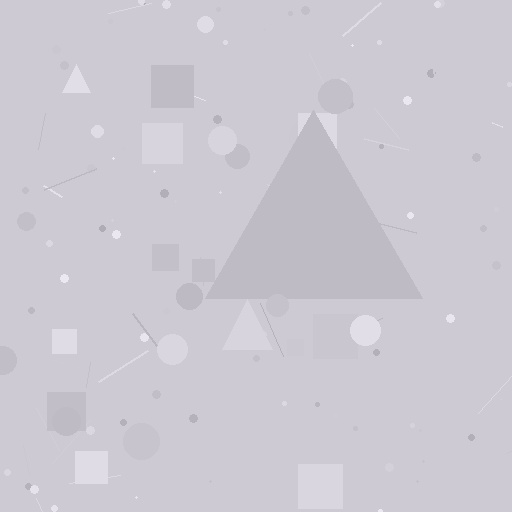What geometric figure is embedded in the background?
A triangle is embedded in the background.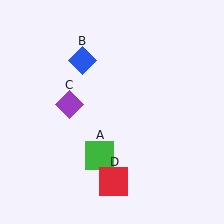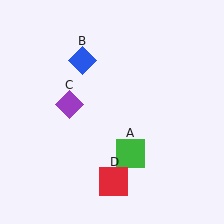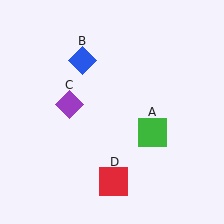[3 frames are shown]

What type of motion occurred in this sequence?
The green square (object A) rotated counterclockwise around the center of the scene.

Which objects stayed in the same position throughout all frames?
Blue diamond (object B) and purple diamond (object C) and red square (object D) remained stationary.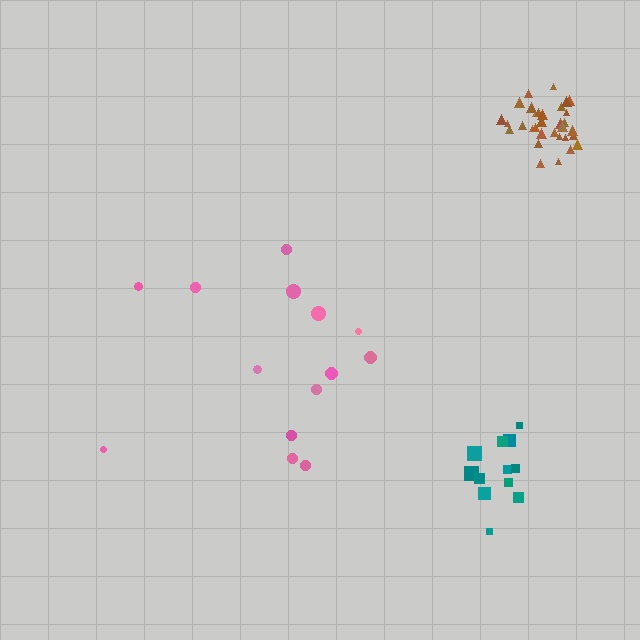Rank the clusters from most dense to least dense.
brown, teal, pink.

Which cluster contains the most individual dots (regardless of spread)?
Brown (32).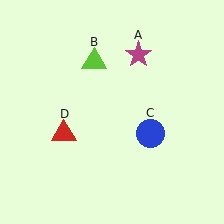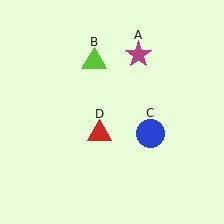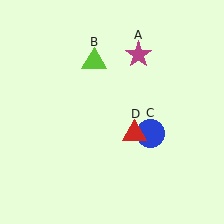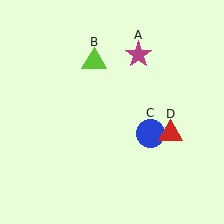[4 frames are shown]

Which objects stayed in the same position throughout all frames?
Magenta star (object A) and lime triangle (object B) and blue circle (object C) remained stationary.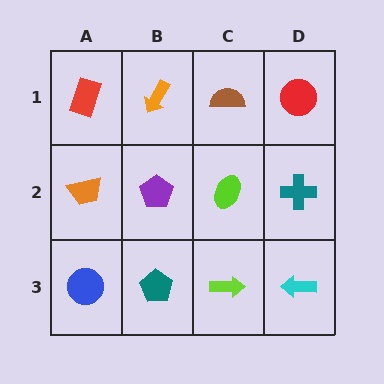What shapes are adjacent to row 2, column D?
A red circle (row 1, column D), a cyan arrow (row 3, column D), a lime ellipse (row 2, column C).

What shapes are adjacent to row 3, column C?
A lime ellipse (row 2, column C), a teal pentagon (row 3, column B), a cyan arrow (row 3, column D).